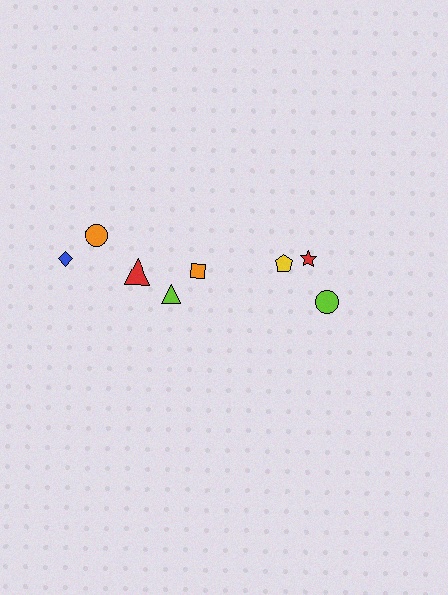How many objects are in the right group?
There are 3 objects.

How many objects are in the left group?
There are 5 objects.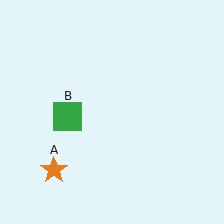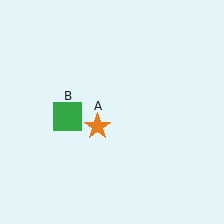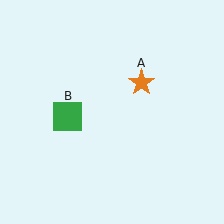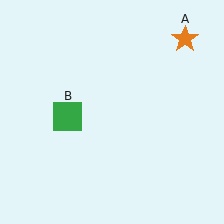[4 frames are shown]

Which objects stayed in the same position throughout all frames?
Green square (object B) remained stationary.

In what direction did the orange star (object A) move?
The orange star (object A) moved up and to the right.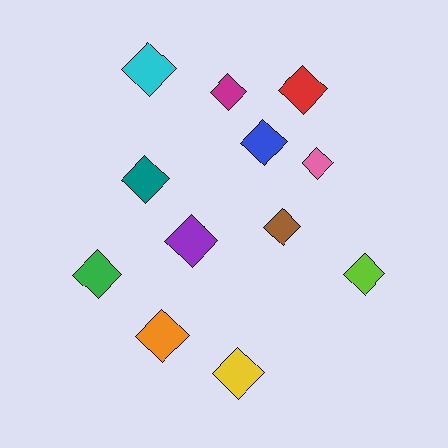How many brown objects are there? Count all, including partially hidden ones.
There is 1 brown object.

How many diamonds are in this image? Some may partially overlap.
There are 12 diamonds.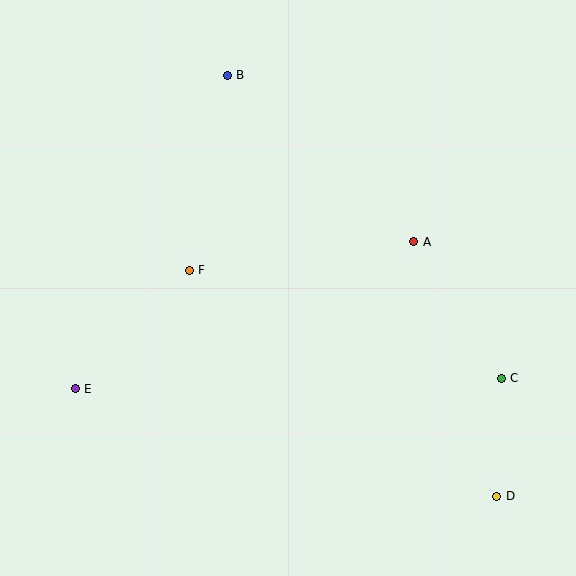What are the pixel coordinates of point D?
Point D is at (497, 496).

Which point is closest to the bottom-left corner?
Point E is closest to the bottom-left corner.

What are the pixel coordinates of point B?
Point B is at (227, 75).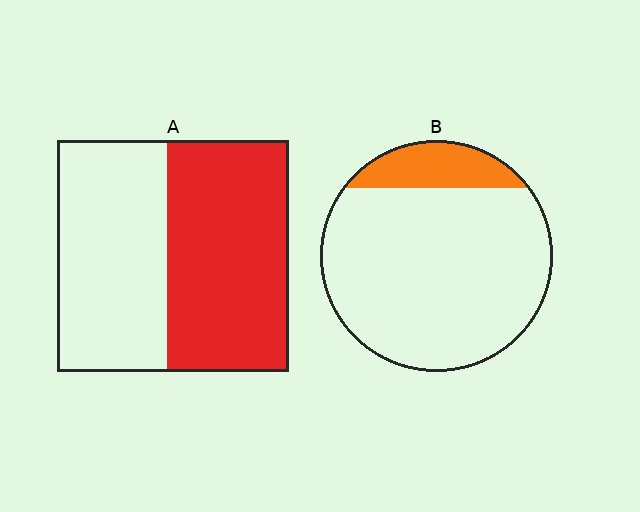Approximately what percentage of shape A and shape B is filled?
A is approximately 55% and B is approximately 15%.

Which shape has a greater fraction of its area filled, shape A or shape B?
Shape A.